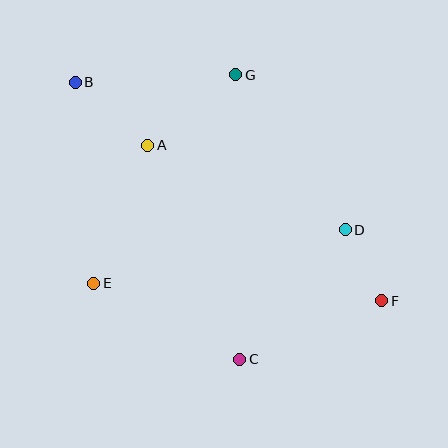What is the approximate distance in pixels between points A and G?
The distance between A and G is approximately 113 pixels.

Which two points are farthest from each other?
Points B and F are farthest from each other.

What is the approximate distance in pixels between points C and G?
The distance between C and G is approximately 285 pixels.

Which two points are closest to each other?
Points D and F are closest to each other.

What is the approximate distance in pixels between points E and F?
The distance between E and F is approximately 288 pixels.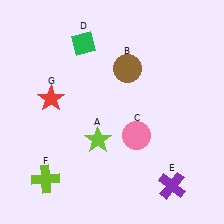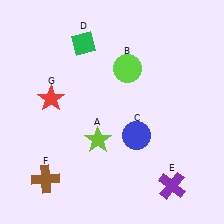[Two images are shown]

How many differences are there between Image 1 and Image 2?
There are 3 differences between the two images.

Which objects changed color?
B changed from brown to lime. C changed from pink to blue. F changed from lime to brown.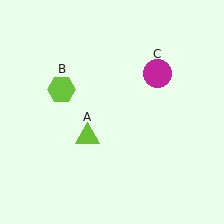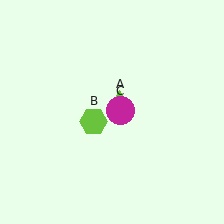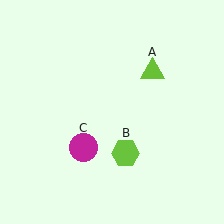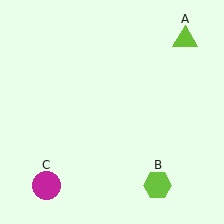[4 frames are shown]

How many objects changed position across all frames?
3 objects changed position: lime triangle (object A), lime hexagon (object B), magenta circle (object C).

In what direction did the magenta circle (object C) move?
The magenta circle (object C) moved down and to the left.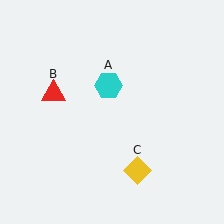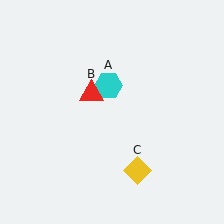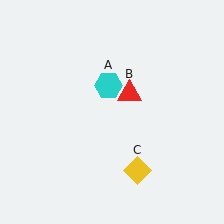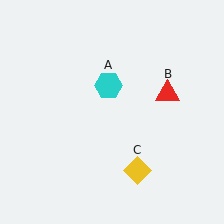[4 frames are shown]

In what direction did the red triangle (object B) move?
The red triangle (object B) moved right.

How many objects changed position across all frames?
1 object changed position: red triangle (object B).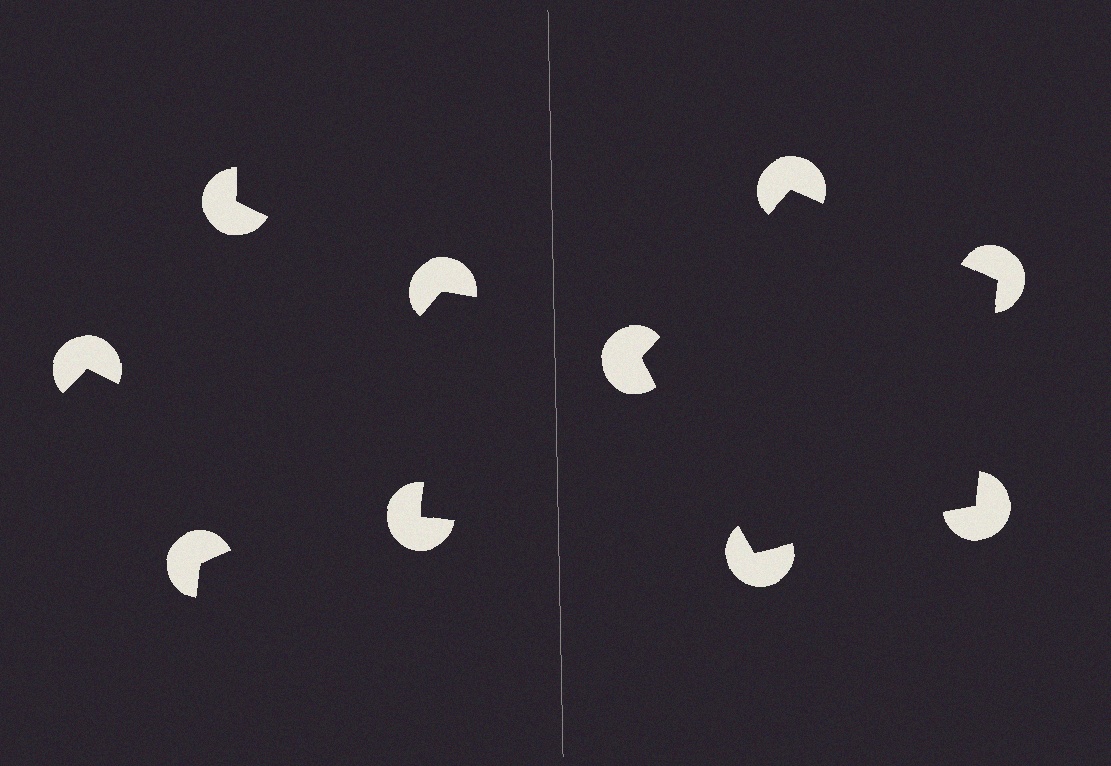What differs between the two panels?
The pac-man discs are positioned identically on both sides; only the wedge orientations differ. On the right they align to a pentagon; on the left they are misaligned.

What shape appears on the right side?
An illusory pentagon.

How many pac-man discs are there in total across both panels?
10 — 5 on each side.